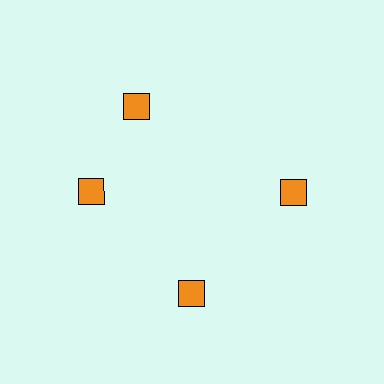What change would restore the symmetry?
The symmetry would be restored by rotating it back into even spacing with its neighbors so that all 4 diamonds sit at equal angles and equal distance from the center.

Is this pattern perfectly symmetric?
No. The 4 orange diamonds are arranged in a ring, but one element near the 12 o'clock position is rotated out of alignment along the ring, breaking the 4-fold rotational symmetry.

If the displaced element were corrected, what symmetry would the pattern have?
It would have 4-fold rotational symmetry — the pattern would map onto itself every 90 degrees.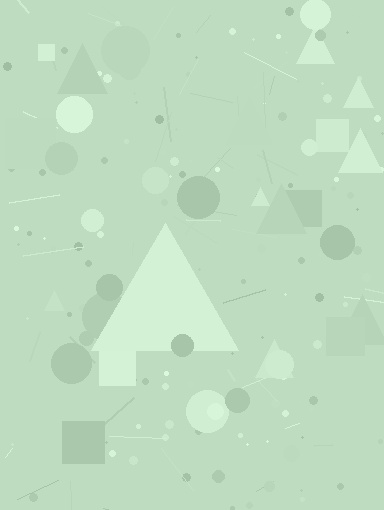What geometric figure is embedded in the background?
A triangle is embedded in the background.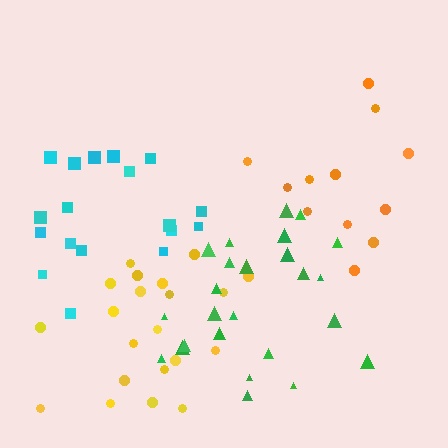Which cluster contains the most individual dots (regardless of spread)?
Green (25).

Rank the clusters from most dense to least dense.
yellow, green, cyan, orange.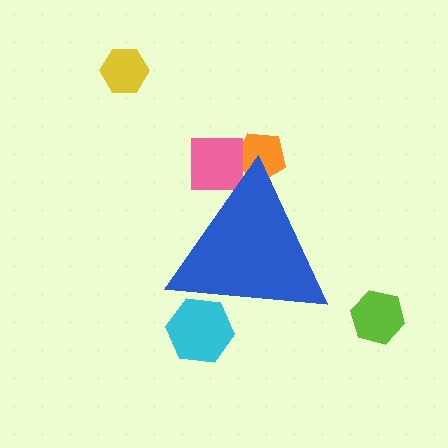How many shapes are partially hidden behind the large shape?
3 shapes are partially hidden.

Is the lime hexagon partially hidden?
No, the lime hexagon is fully visible.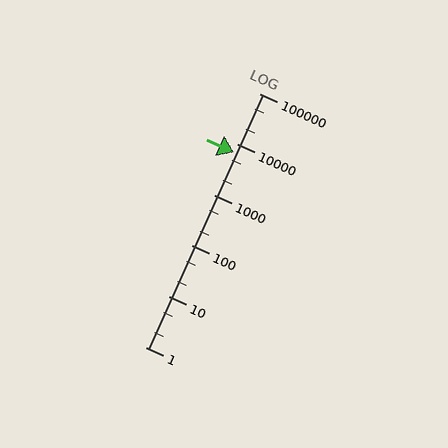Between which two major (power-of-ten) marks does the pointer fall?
The pointer is between 1000 and 10000.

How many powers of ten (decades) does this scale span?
The scale spans 5 decades, from 1 to 100000.